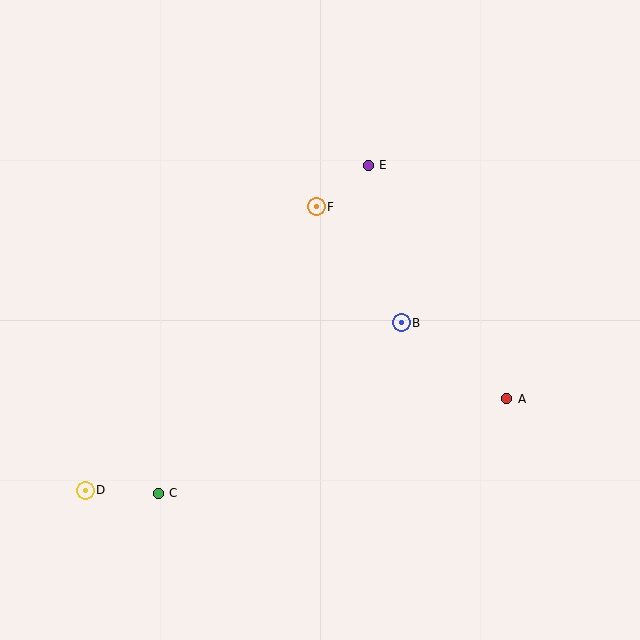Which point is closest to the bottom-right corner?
Point A is closest to the bottom-right corner.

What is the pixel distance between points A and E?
The distance between A and E is 271 pixels.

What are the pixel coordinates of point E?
Point E is at (368, 165).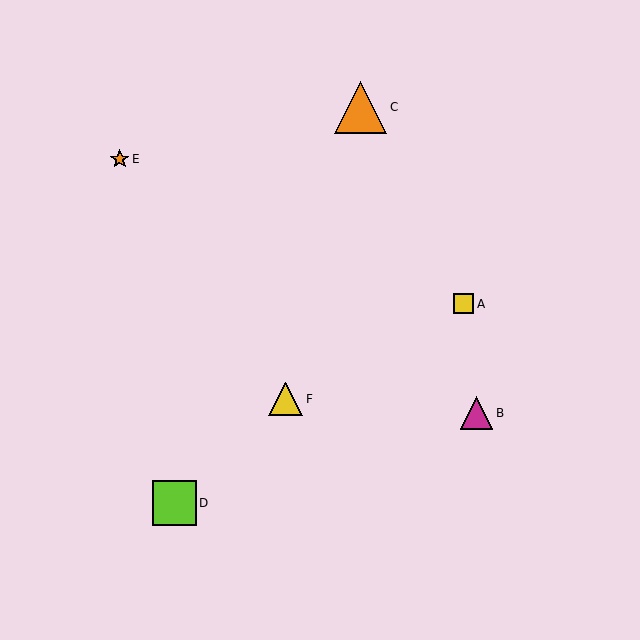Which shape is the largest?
The orange triangle (labeled C) is the largest.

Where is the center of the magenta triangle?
The center of the magenta triangle is at (477, 413).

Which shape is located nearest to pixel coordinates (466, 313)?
The yellow square (labeled A) at (464, 304) is nearest to that location.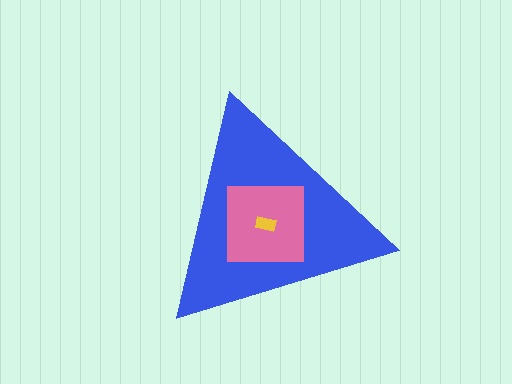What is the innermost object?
The yellow rectangle.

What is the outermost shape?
The blue triangle.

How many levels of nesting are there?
3.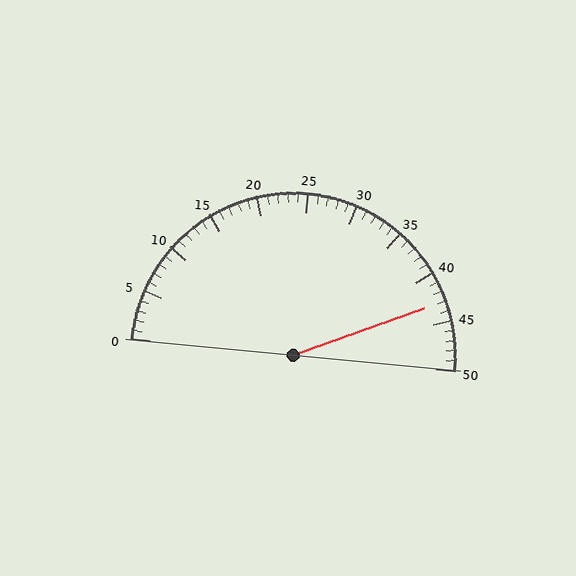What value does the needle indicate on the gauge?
The needle indicates approximately 43.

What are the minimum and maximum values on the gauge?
The gauge ranges from 0 to 50.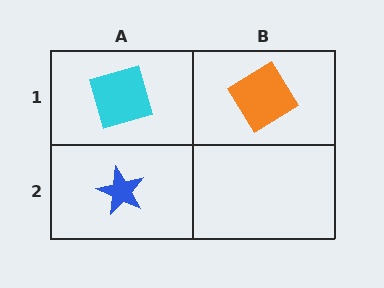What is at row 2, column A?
A blue star.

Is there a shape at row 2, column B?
No, that cell is empty.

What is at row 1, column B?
An orange diamond.